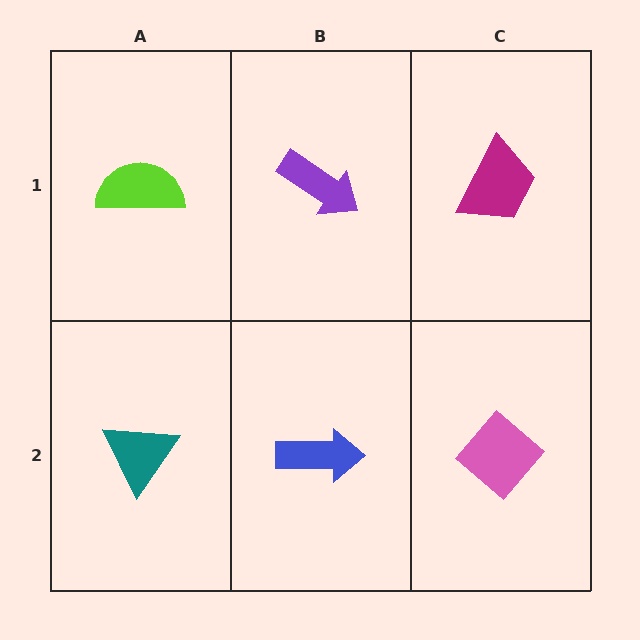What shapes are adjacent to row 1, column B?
A blue arrow (row 2, column B), a lime semicircle (row 1, column A), a magenta trapezoid (row 1, column C).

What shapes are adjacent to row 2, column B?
A purple arrow (row 1, column B), a teal triangle (row 2, column A), a pink diamond (row 2, column C).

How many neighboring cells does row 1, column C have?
2.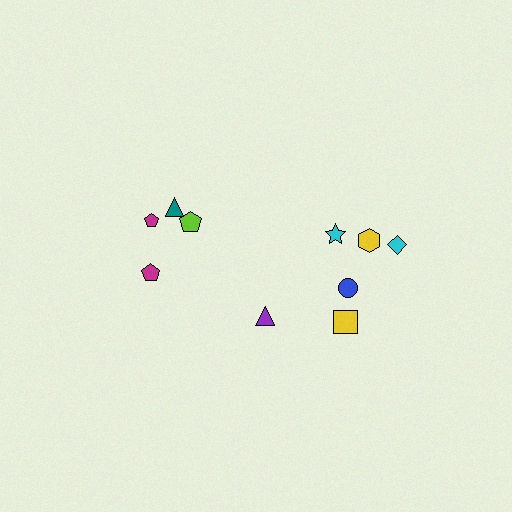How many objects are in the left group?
There are 4 objects.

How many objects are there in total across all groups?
There are 10 objects.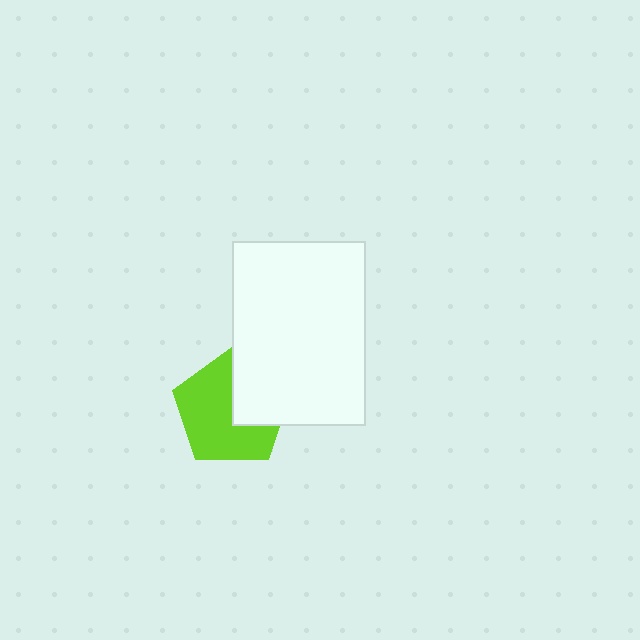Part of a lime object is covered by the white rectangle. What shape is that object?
It is a pentagon.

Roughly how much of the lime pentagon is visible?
Most of it is visible (roughly 65%).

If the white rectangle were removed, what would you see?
You would see the complete lime pentagon.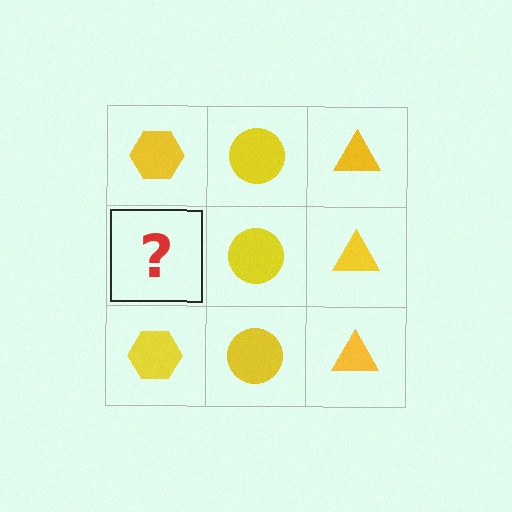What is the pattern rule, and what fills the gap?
The rule is that each column has a consistent shape. The gap should be filled with a yellow hexagon.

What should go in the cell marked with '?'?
The missing cell should contain a yellow hexagon.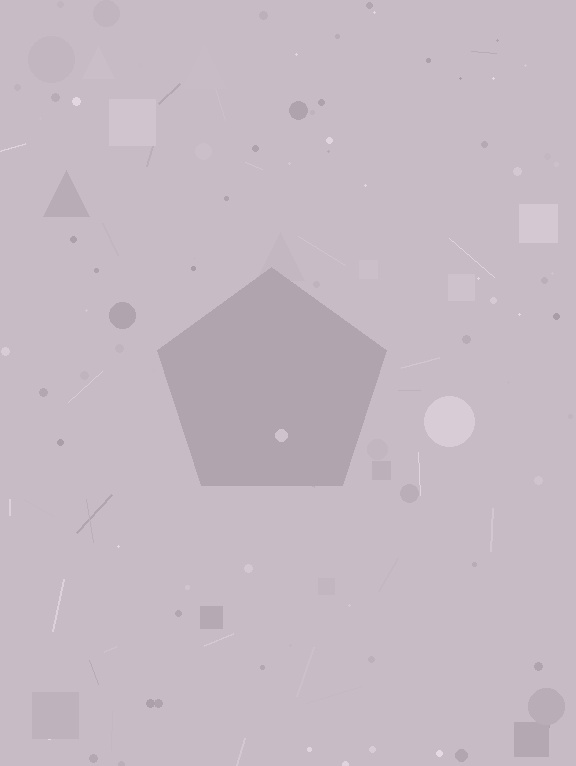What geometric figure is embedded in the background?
A pentagon is embedded in the background.